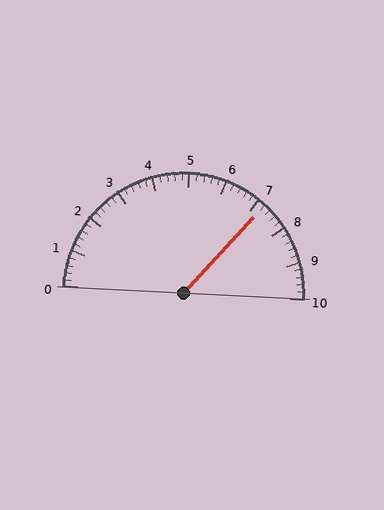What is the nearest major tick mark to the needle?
The nearest major tick mark is 7.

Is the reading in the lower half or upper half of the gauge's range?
The reading is in the upper half of the range (0 to 10).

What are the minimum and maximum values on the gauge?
The gauge ranges from 0 to 10.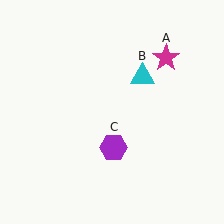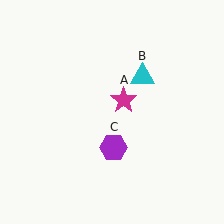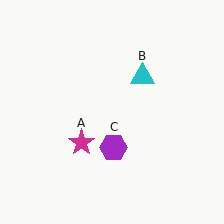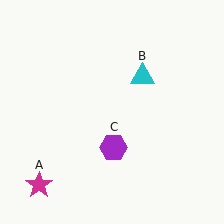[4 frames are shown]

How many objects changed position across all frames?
1 object changed position: magenta star (object A).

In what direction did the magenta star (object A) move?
The magenta star (object A) moved down and to the left.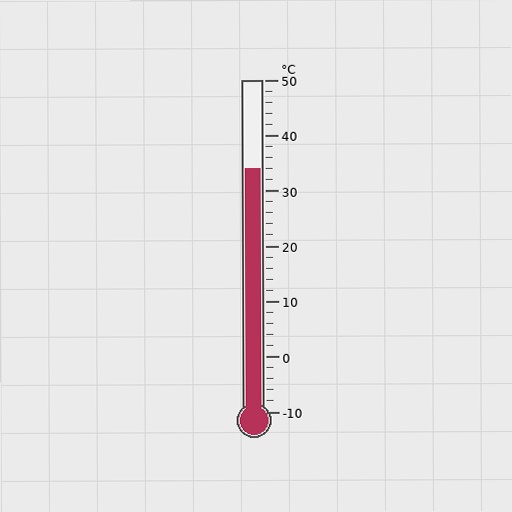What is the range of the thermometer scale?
The thermometer scale ranges from -10°C to 50°C.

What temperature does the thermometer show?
The thermometer shows approximately 34°C.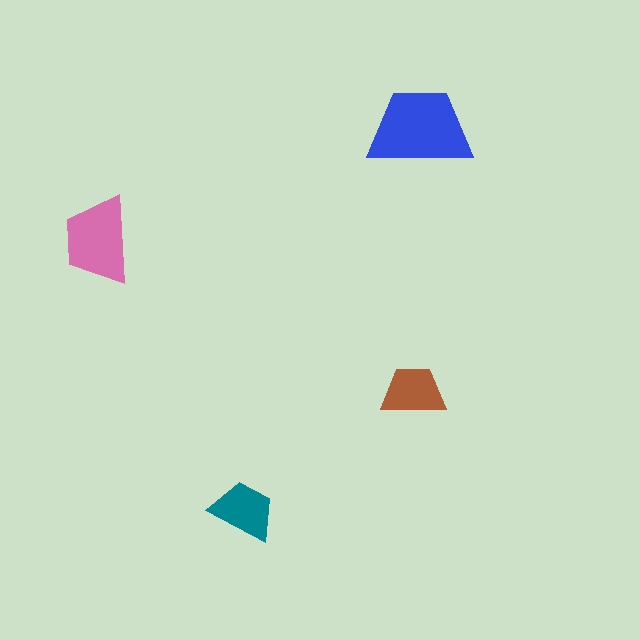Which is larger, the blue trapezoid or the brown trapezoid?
The blue one.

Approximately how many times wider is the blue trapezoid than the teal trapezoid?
About 1.5 times wider.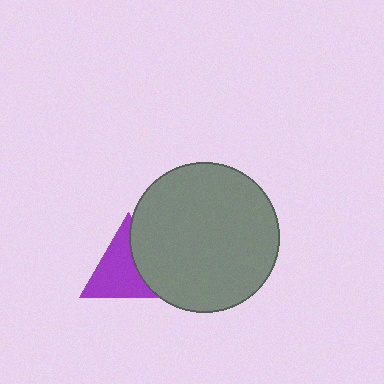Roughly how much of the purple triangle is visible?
About half of it is visible (roughly 65%).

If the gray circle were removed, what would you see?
You would see the complete purple triangle.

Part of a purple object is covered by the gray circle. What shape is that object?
It is a triangle.